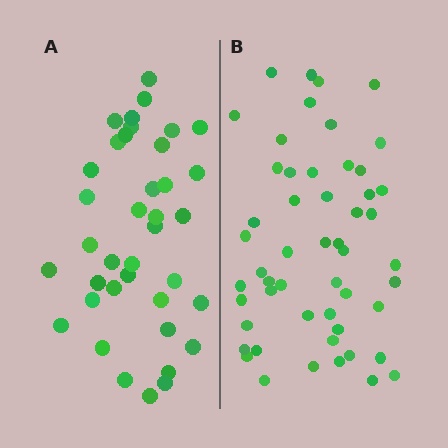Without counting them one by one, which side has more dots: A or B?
Region B (the right region) has more dots.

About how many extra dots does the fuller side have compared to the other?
Region B has approximately 15 more dots than region A.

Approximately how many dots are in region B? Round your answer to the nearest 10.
About 50 dots. (The exact count is 52, which rounds to 50.)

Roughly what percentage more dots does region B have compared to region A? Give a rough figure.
About 35% more.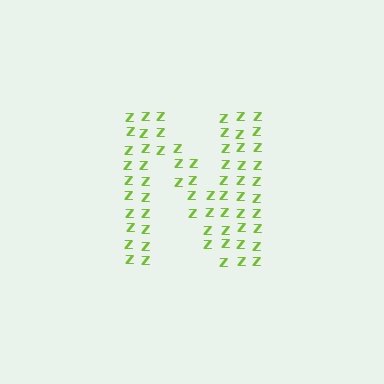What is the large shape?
The large shape is the letter N.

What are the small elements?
The small elements are letter Z's.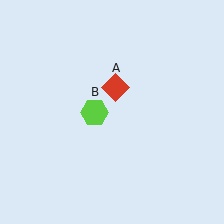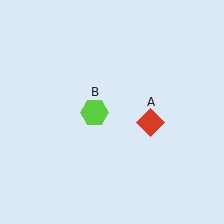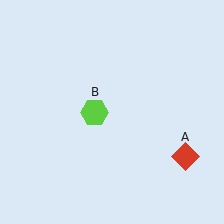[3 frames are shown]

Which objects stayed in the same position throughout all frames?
Lime hexagon (object B) remained stationary.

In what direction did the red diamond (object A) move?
The red diamond (object A) moved down and to the right.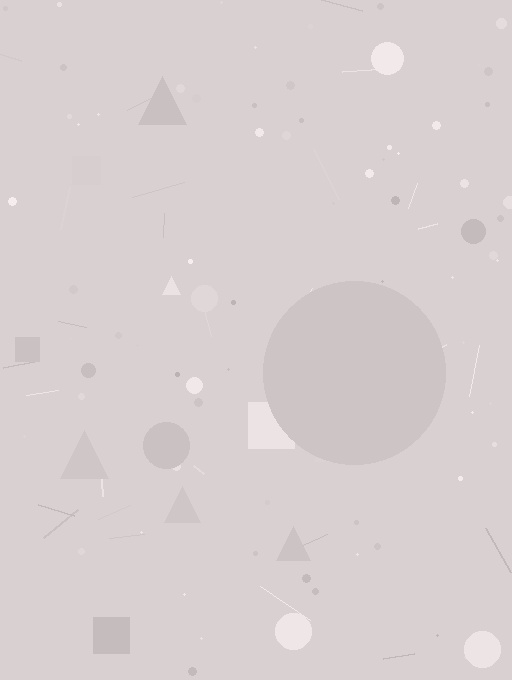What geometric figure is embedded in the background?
A circle is embedded in the background.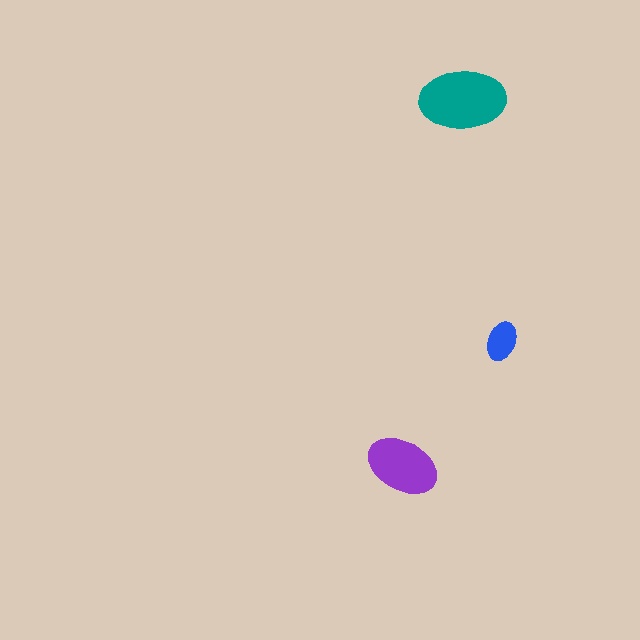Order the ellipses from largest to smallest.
the teal one, the purple one, the blue one.